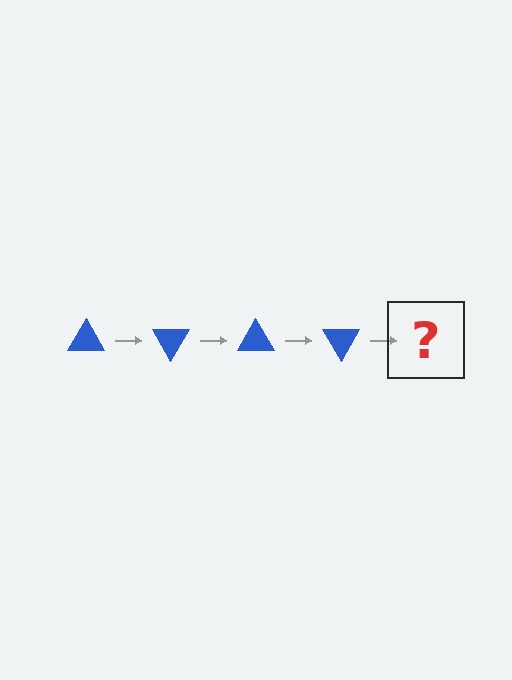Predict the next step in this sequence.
The next step is a blue triangle rotated 240 degrees.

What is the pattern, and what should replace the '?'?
The pattern is that the triangle rotates 60 degrees each step. The '?' should be a blue triangle rotated 240 degrees.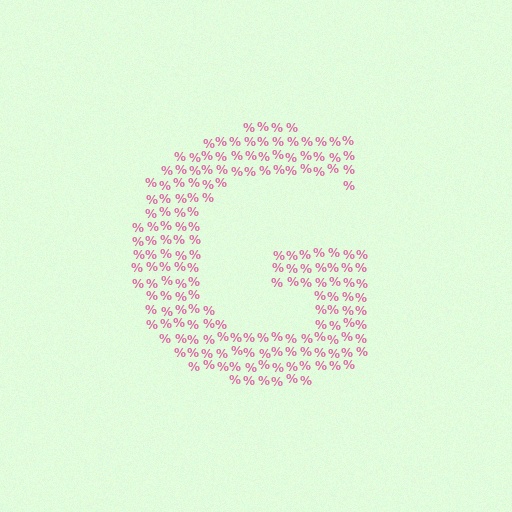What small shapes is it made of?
It is made of small percent signs.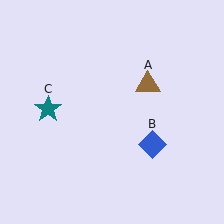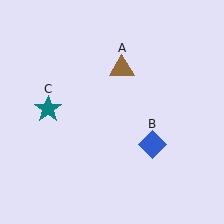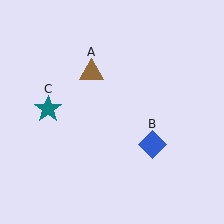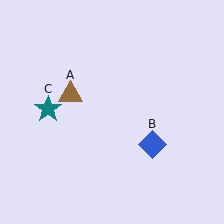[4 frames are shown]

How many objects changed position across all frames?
1 object changed position: brown triangle (object A).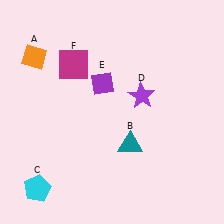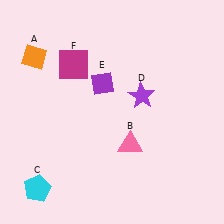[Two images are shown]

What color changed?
The triangle (B) changed from teal in Image 1 to pink in Image 2.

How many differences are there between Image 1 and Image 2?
There is 1 difference between the two images.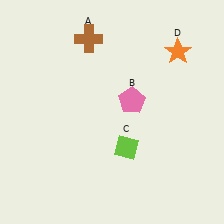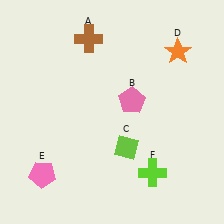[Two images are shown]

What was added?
A pink pentagon (E), a lime cross (F) were added in Image 2.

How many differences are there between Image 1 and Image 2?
There are 2 differences between the two images.